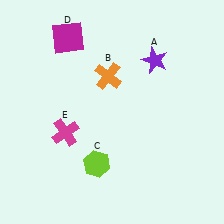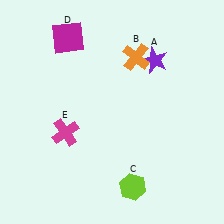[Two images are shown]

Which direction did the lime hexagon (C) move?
The lime hexagon (C) moved right.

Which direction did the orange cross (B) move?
The orange cross (B) moved right.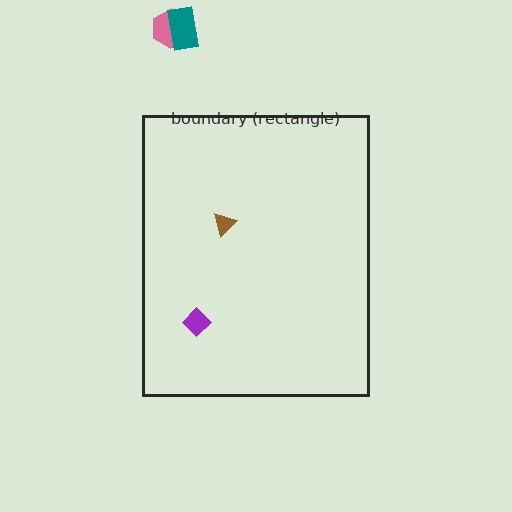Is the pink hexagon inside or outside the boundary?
Outside.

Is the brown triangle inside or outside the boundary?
Inside.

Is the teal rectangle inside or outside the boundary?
Outside.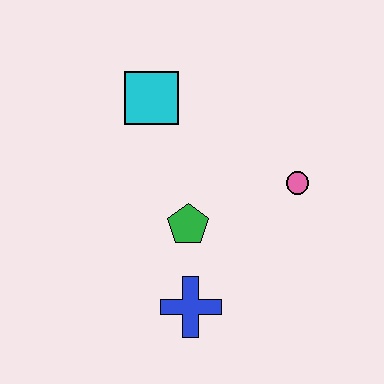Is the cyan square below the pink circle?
No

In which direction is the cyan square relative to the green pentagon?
The cyan square is above the green pentagon.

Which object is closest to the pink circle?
The green pentagon is closest to the pink circle.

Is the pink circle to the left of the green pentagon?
No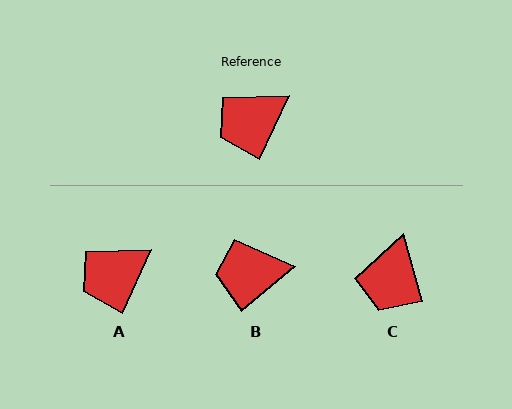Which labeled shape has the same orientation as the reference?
A.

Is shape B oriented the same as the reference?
No, it is off by about 26 degrees.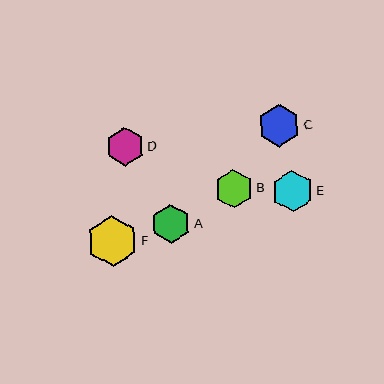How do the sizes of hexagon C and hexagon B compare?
Hexagon C and hexagon B are approximately the same size.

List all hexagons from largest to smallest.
From largest to smallest: F, C, E, A, B, D.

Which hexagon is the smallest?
Hexagon D is the smallest with a size of approximately 39 pixels.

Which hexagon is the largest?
Hexagon F is the largest with a size of approximately 51 pixels.